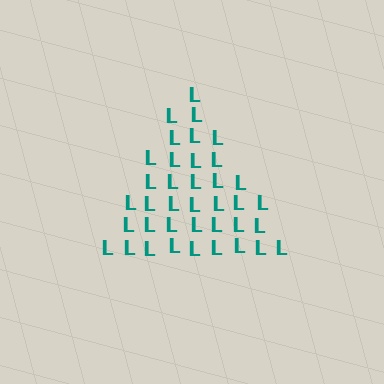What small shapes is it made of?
It is made of small letter L's.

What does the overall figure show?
The overall figure shows a triangle.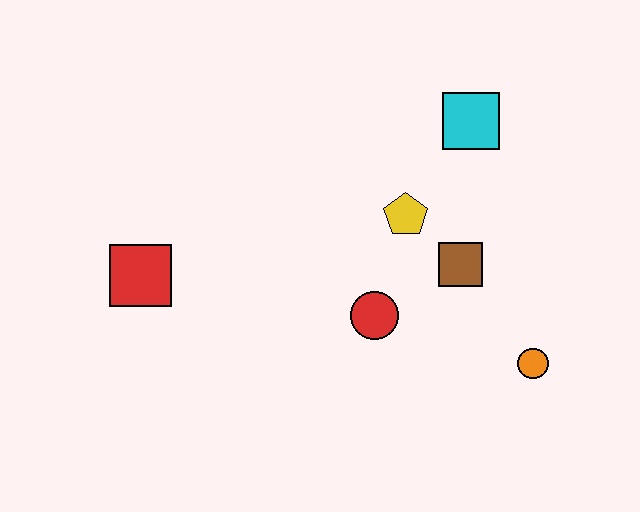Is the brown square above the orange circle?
Yes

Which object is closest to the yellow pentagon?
The brown square is closest to the yellow pentagon.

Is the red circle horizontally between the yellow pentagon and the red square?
Yes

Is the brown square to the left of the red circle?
No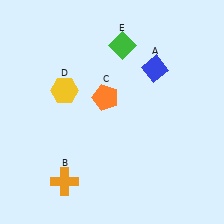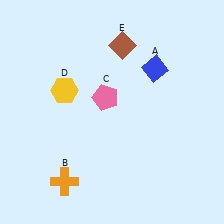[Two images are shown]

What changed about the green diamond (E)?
In Image 1, E is green. In Image 2, it changed to brown.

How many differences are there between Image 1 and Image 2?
There are 2 differences between the two images.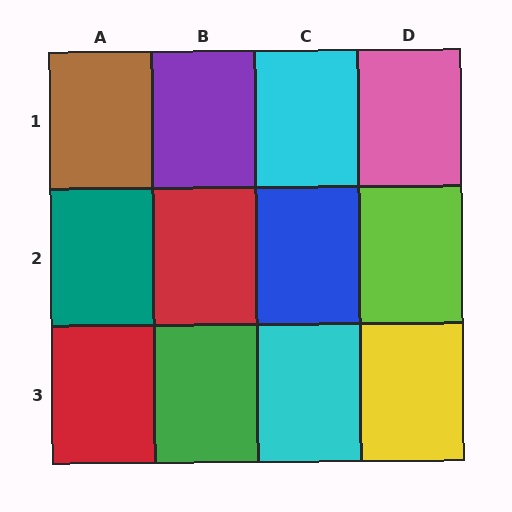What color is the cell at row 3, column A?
Red.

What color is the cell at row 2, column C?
Blue.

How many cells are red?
2 cells are red.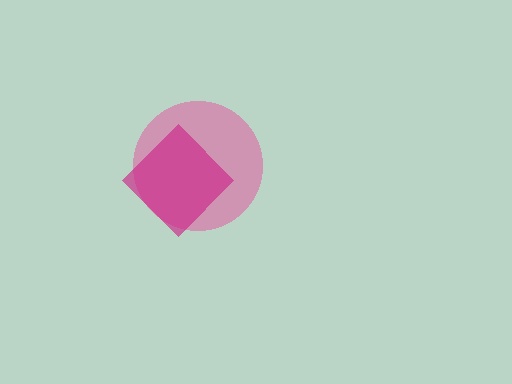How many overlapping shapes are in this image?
There are 2 overlapping shapes in the image.